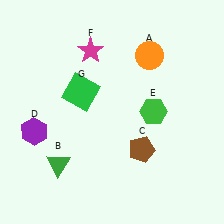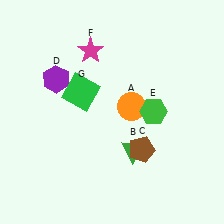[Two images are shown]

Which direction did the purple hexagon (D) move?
The purple hexagon (D) moved up.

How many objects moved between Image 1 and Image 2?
3 objects moved between the two images.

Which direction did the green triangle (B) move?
The green triangle (B) moved right.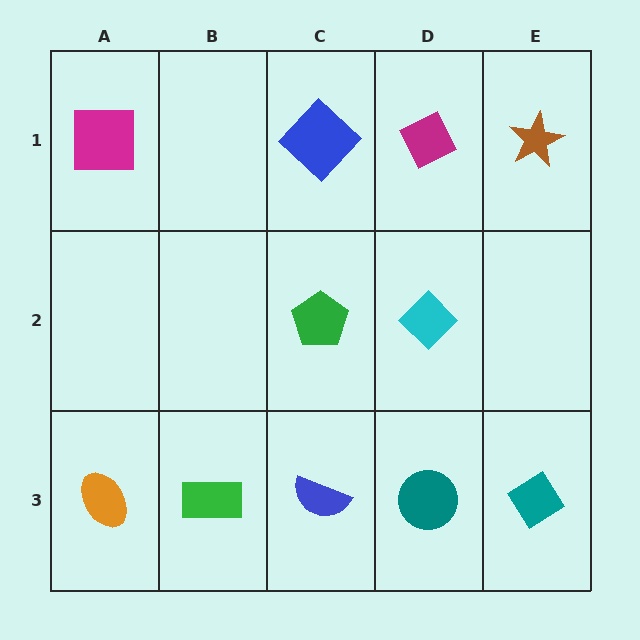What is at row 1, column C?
A blue diamond.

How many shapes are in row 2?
2 shapes.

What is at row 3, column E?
A teal diamond.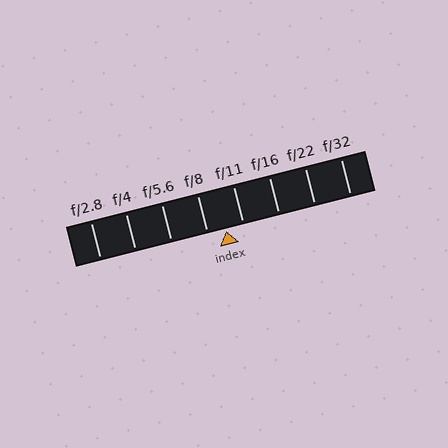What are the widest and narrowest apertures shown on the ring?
The widest aperture shown is f/2.8 and the narrowest is f/32.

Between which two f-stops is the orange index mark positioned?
The index mark is between f/8 and f/11.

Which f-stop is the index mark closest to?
The index mark is closest to f/11.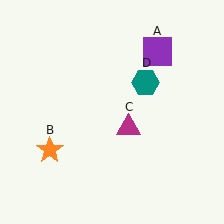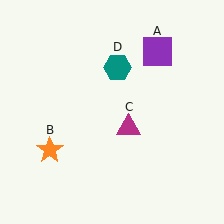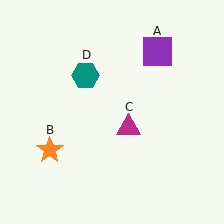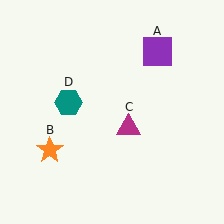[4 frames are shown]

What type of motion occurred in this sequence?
The teal hexagon (object D) rotated counterclockwise around the center of the scene.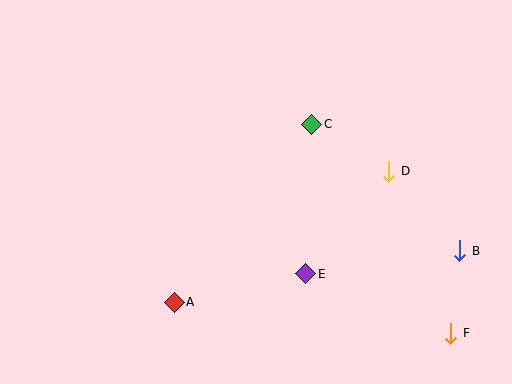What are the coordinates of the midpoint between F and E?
The midpoint between F and E is at (378, 303).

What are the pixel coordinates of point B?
Point B is at (460, 251).